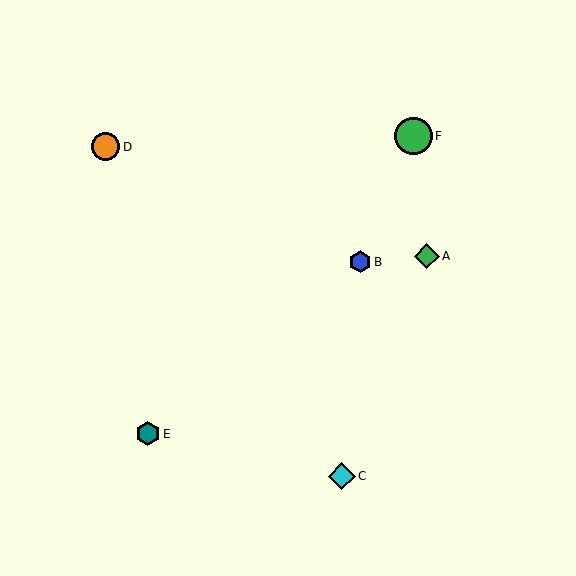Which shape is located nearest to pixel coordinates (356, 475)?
The cyan diamond (labeled C) at (342, 476) is nearest to that location.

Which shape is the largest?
The green circle (labeled F) is the largest.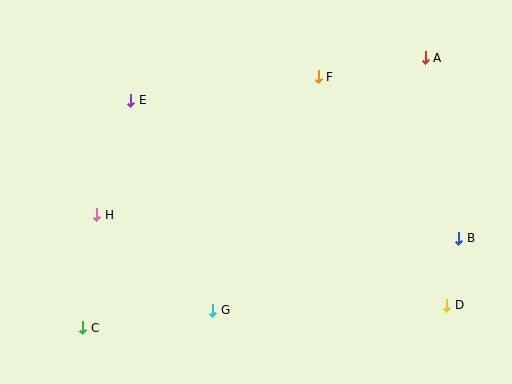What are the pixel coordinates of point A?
Point A is at (425, 58).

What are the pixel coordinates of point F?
Point F is at (318, 77).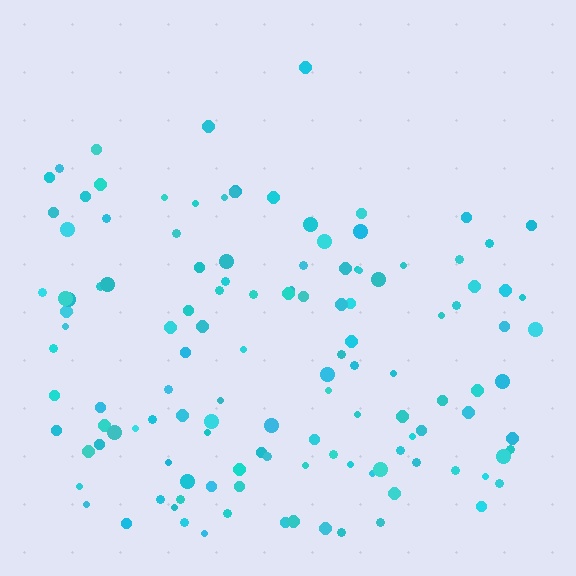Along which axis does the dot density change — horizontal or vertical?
Vertical.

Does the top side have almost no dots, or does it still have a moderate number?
Still a moderate number, just noticeably fewer than the bottom.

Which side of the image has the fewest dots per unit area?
The top.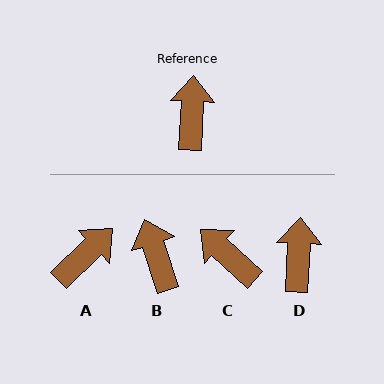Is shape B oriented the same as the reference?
No, it is off by about 22 degrees.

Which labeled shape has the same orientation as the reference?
D.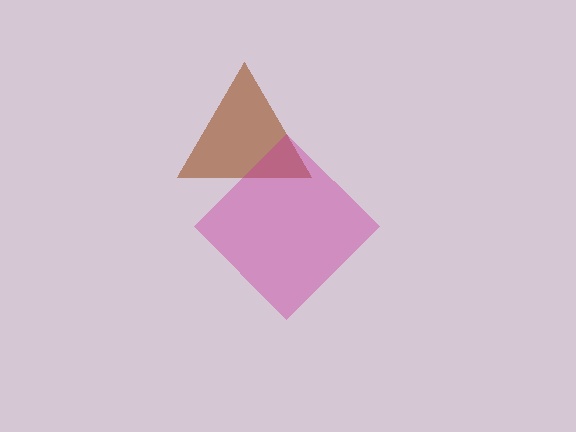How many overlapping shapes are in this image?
There are 2 overlapping shapes in the image.